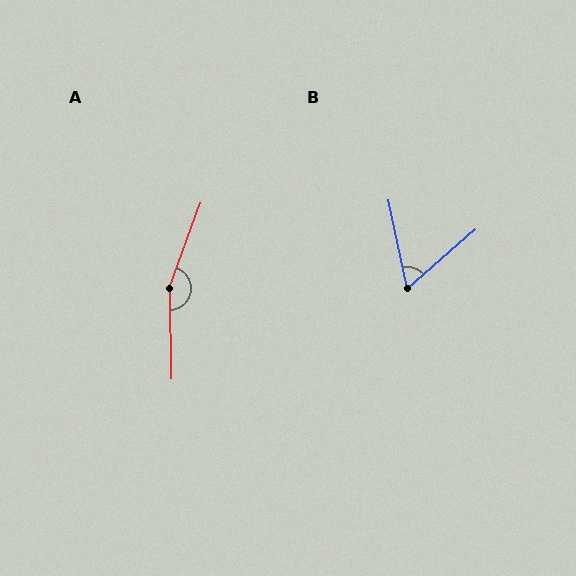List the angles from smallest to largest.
B (61°), A (159°).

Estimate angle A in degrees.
Approximately 159 degrees.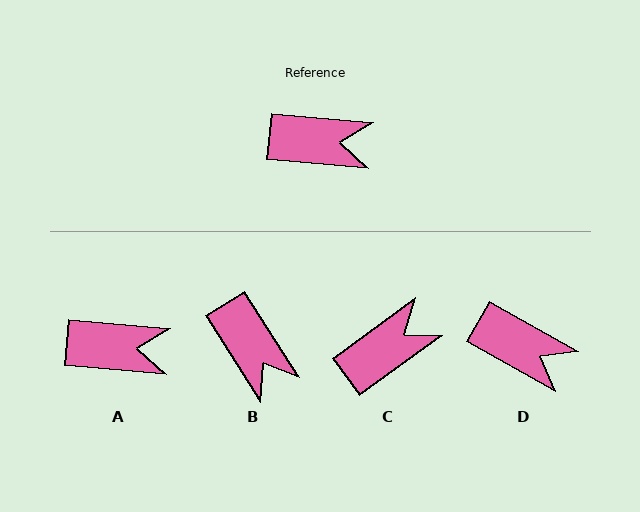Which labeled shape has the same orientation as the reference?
A.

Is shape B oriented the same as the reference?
No, it is off by about 53 degrees.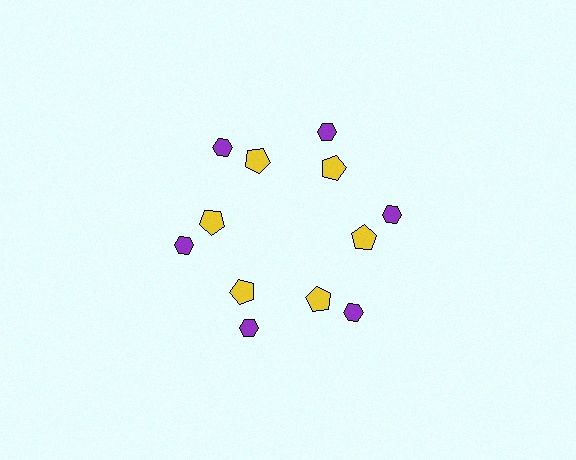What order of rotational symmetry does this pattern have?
This pattern has 6-fold rotational symmetry.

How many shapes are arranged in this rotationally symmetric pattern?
There are 12 shapes, arranged in 6 groups of 2.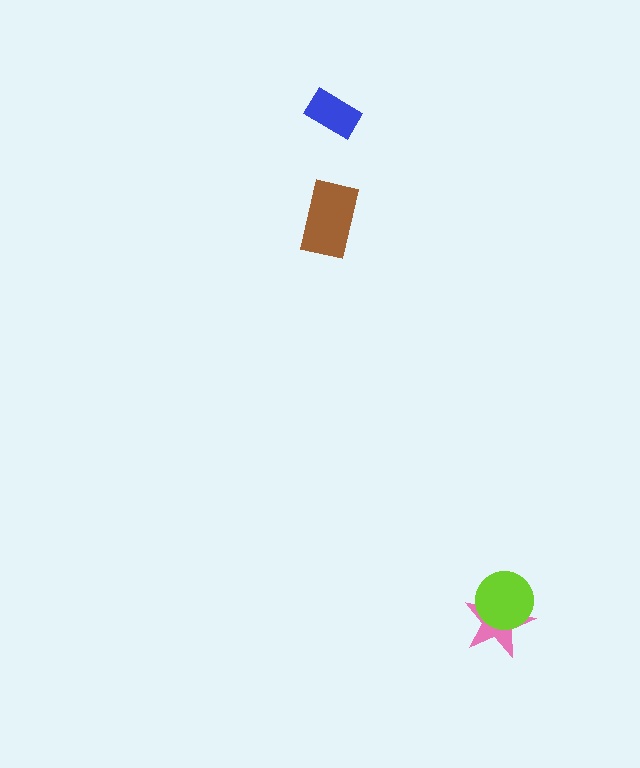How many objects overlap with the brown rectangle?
0 objects overlap with the brown rectangle.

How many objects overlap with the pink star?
1 object overlaps with the pink star.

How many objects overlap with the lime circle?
1 object overlaps with the lime circle.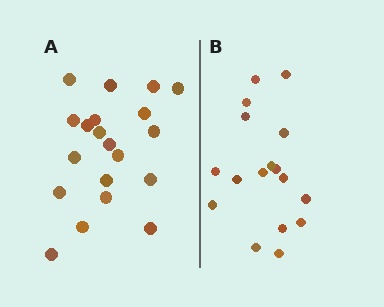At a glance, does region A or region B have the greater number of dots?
Region A (the left region) has more dots.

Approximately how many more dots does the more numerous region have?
Region A has just a few more — roughly 2 or 3 more dots than region B.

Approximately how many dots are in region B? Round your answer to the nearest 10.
About 20 dots. (The exact count is 17, which rounds to 20.)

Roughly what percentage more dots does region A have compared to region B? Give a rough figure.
About 20% more.